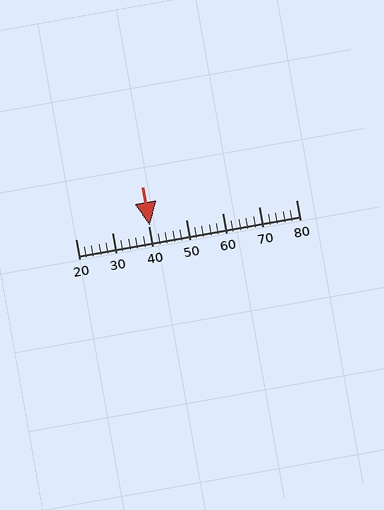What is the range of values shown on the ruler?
The ruler shows values from 20 to 80.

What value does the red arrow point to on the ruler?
The red arrow points to approximately 40.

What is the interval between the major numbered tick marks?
The major tick marks are spaced 10 units apart.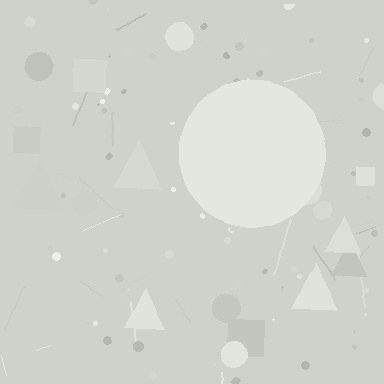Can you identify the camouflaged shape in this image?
The camouflaged shape is a circle.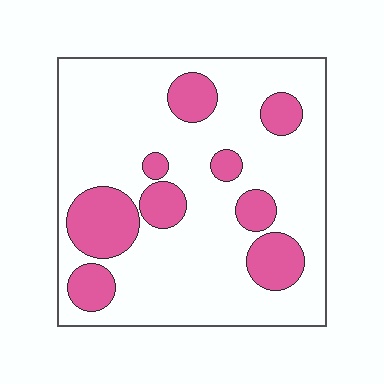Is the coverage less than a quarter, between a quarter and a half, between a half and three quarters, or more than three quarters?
Less than a quarter.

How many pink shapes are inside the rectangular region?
9.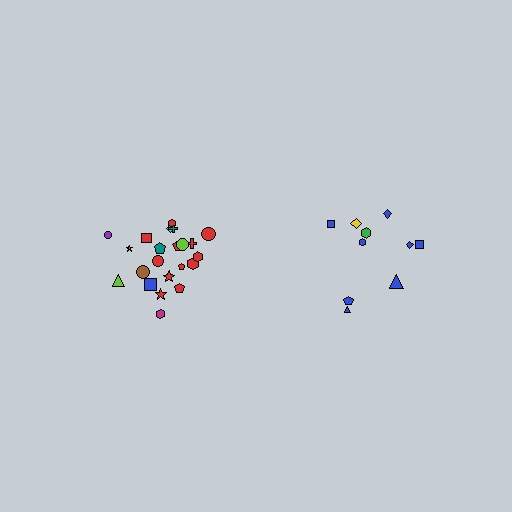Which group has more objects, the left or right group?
The left group.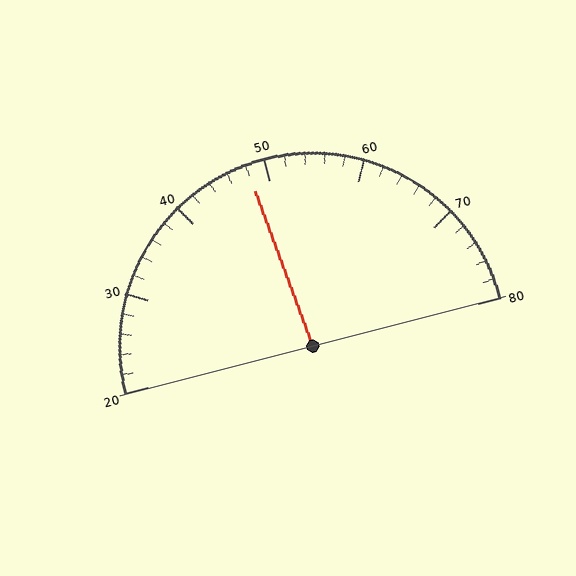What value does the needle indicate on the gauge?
The needle indicates approximately 48.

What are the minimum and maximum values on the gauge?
The gauge ranges from 20 to 80.